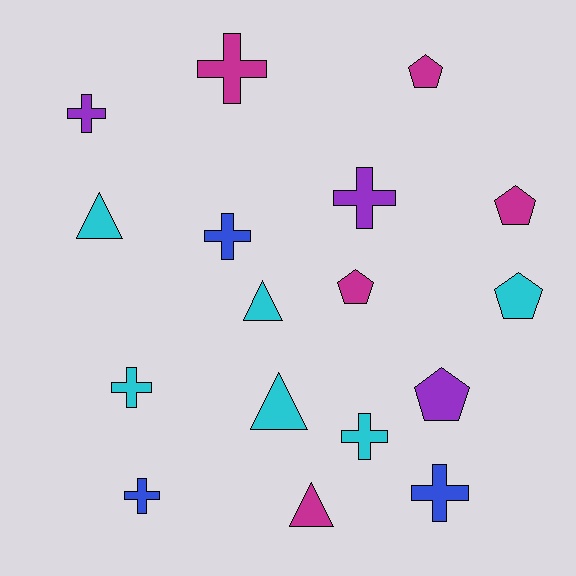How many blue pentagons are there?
There are no blue pentagons.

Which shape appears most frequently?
Cross, with 8 objects.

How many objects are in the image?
There are 17 objects.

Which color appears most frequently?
Cyan, with 6 objects.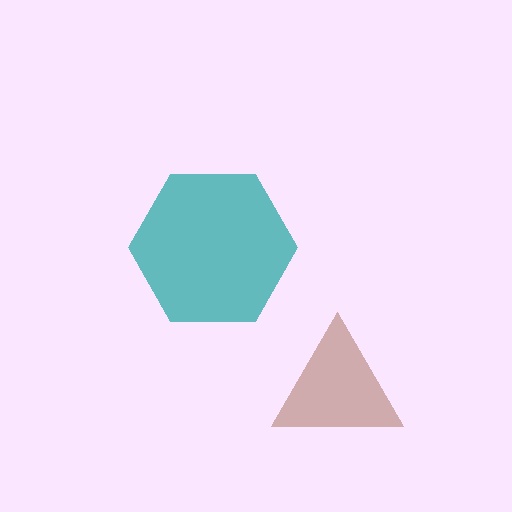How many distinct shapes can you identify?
There are 2 distinct shapes: a brown triangle, a teal hexagon.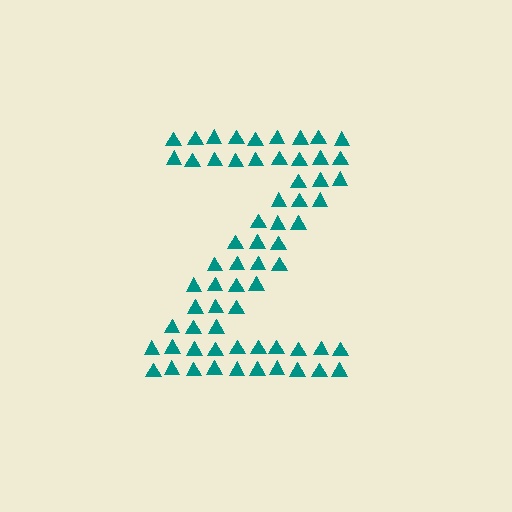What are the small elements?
The small elements are triangles.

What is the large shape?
The large shape is the letter Z.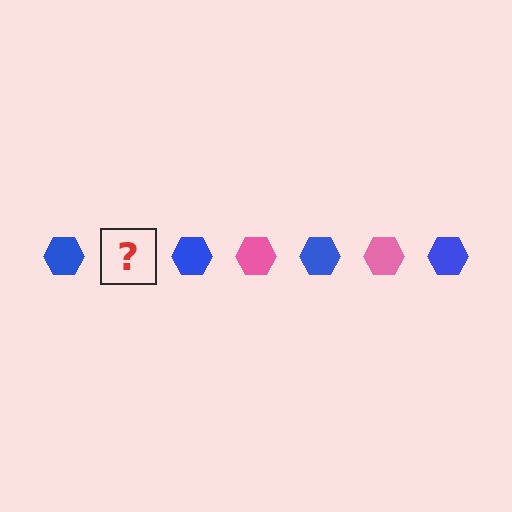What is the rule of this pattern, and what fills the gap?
The rule is that the pattern cycles through blue, pink hexagons. The gap should be filled with a pink hexagon.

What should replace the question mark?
The question mark should be replaced with a pink hexagon.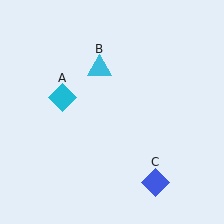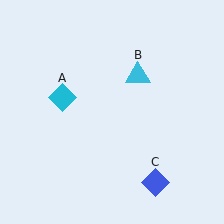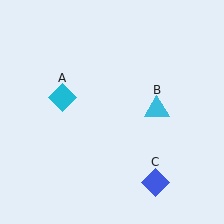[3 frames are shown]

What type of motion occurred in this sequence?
The cyan triangle (object B) rotated clockwise around the center of the scene.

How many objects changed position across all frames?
1 object changed position: cyan triangle (object B).